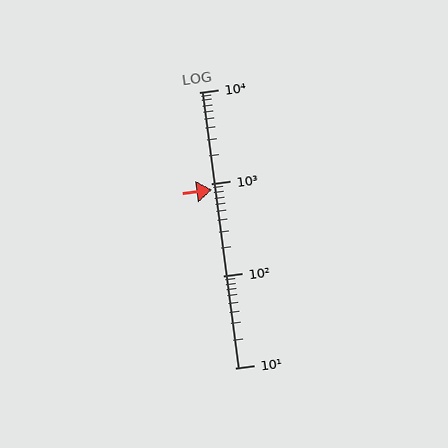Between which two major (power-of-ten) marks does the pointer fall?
The pointer is between 100 and 1000.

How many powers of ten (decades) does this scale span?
The scale spans 3 decades, from 10 to 10000.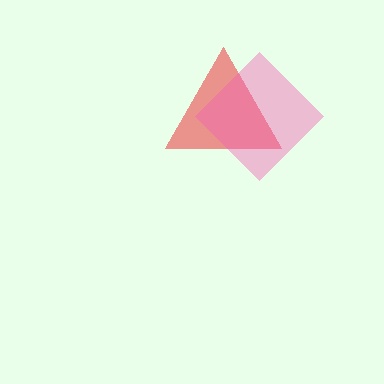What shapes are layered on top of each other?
The layered shapes are: a red triangle, a pink diamond.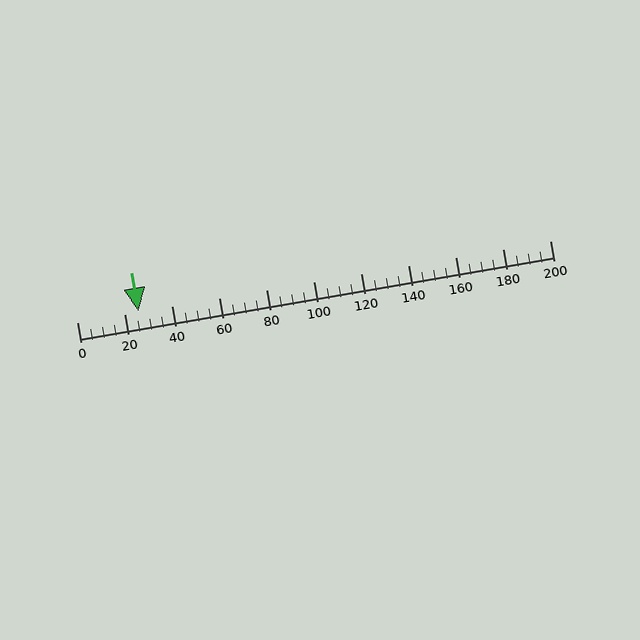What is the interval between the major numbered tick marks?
The major tick marks are spaced 20 units apart.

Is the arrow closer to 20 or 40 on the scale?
The arrow is closer to 20.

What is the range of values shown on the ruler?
The ruler shows values from 0 to 200.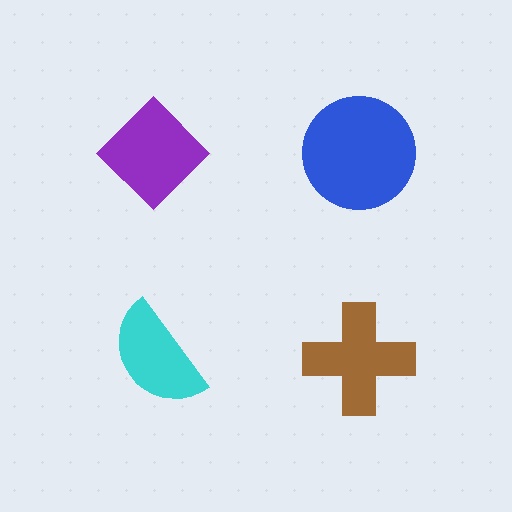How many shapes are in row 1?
2 shapes.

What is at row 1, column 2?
A blue circle.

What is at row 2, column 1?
A cyan semicircle.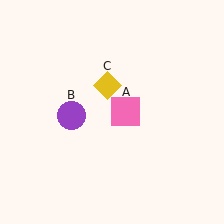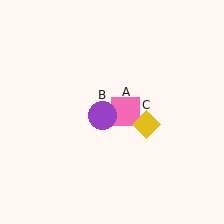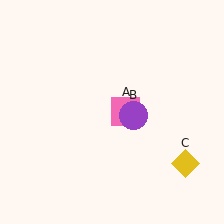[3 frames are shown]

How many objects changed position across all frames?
2 objects changed position: purple circle (object B), yellow diamond (object C).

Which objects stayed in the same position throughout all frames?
Pink square (object A) remained stationary.